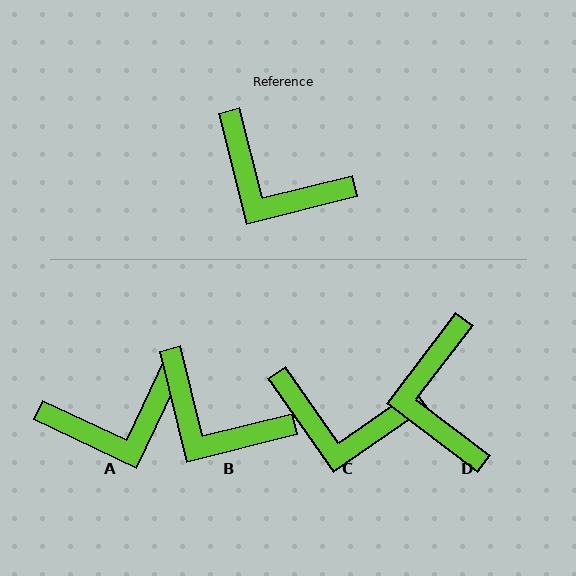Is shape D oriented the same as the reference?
No, it is off by about 52 degrees.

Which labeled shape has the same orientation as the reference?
B.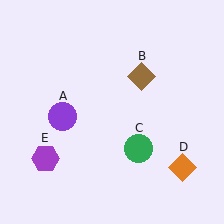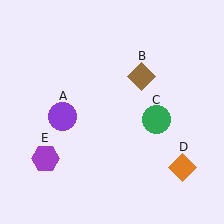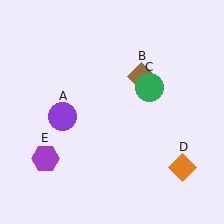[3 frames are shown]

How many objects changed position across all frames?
1 object changed position: green circle (object C).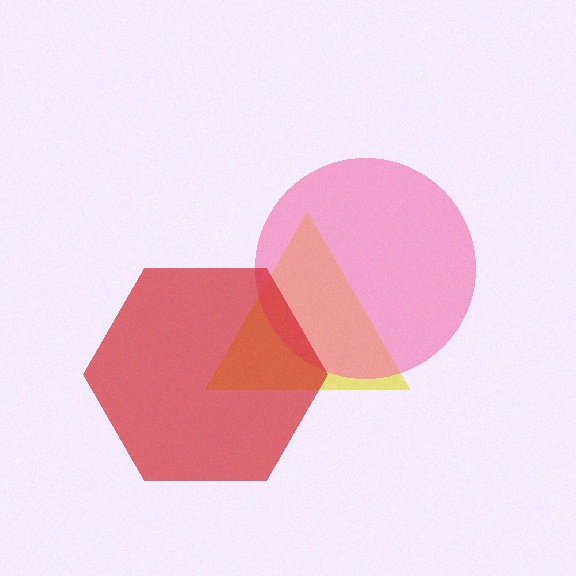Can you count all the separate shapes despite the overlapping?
Yes, there are 3 separate shapes.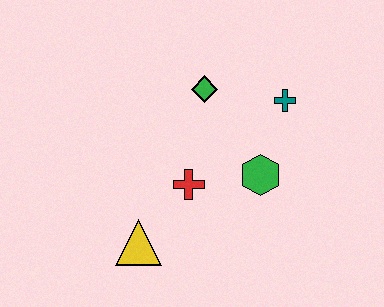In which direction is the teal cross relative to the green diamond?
The teal cross is to the right of the green diamond.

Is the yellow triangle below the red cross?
Yes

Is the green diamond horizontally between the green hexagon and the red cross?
Yes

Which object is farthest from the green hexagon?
The yellow triangle is farthest from the green hexagon.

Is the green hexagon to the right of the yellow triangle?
Yes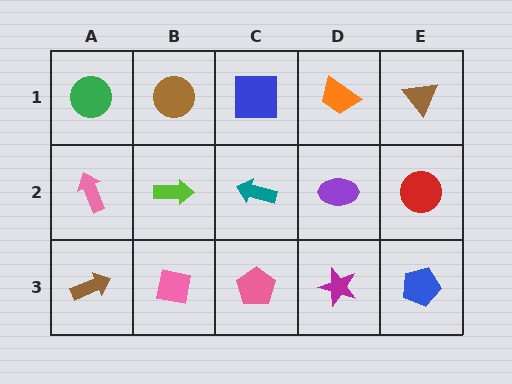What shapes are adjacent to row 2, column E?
A brown triangle (row 1, column E), a blue pentagon (row 3, column E), a purple ellipse (row 2, column D).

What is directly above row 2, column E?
A brown triangle.